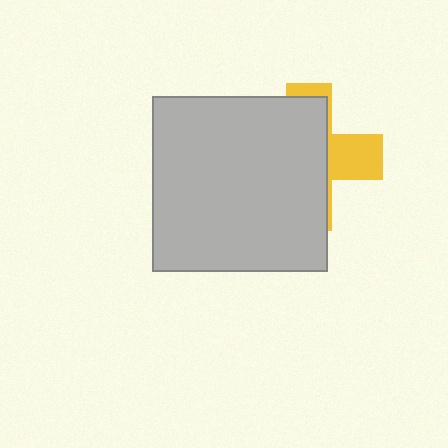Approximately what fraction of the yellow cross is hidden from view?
Roughly 70% of the yellow cross is hidden behind the light gray square.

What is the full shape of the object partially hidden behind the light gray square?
The partially hidden object is a yellow cross.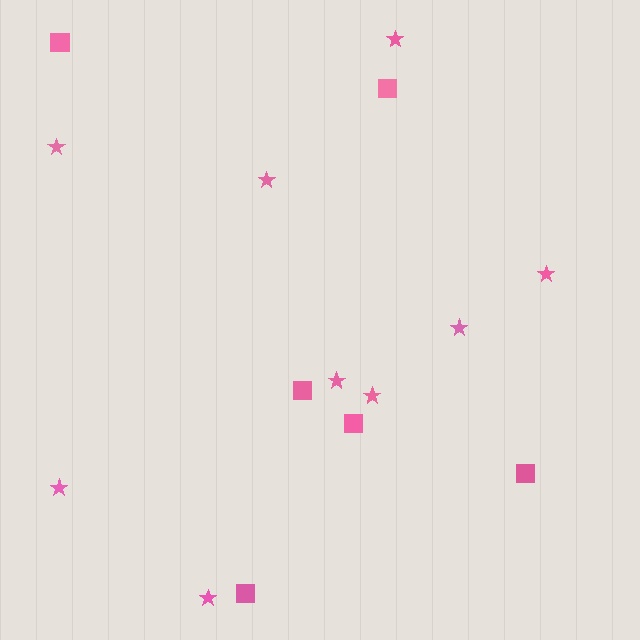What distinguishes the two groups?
There are 2 groups: one group of squares (6) and one group of stars (9).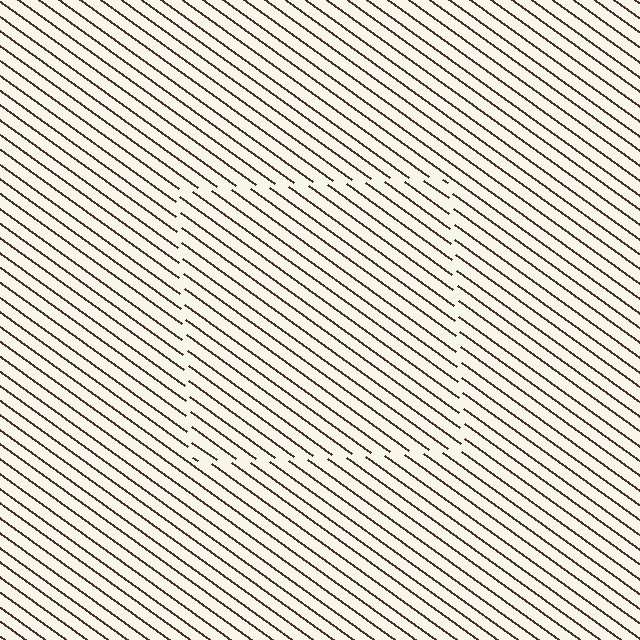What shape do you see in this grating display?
An illusory square. The interior of the shape contains the same grating, shifted by half a period — the contour is defined by the phase discontinuity where line-ends from the inner and outer gratings abut.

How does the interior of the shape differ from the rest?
The interior of the shape contains the same grating, shifted by half a period — the contour is defined by the phase discontinuity where line-ends from the inner and outer gratings abut.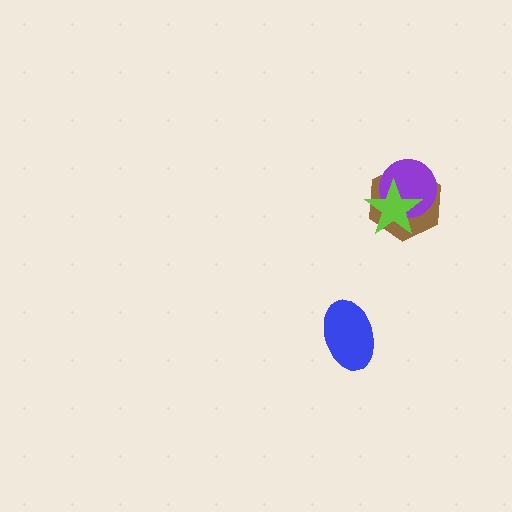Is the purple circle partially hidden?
Yes, it is partially covered by another shape.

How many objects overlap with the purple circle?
2 objects overlap with the purple circle.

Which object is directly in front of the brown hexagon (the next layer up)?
The purple circle is directly in front of the brown hexagon.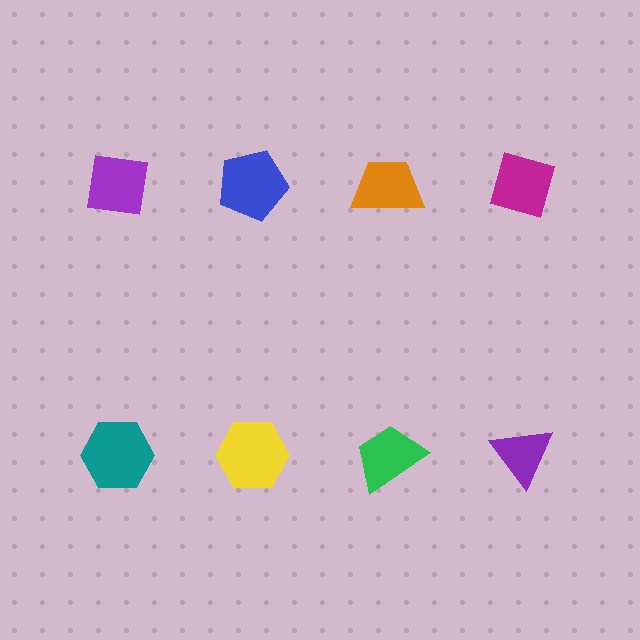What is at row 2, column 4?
A purple triangle.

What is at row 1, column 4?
A magenta diamond.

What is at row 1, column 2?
A blue pentagon.